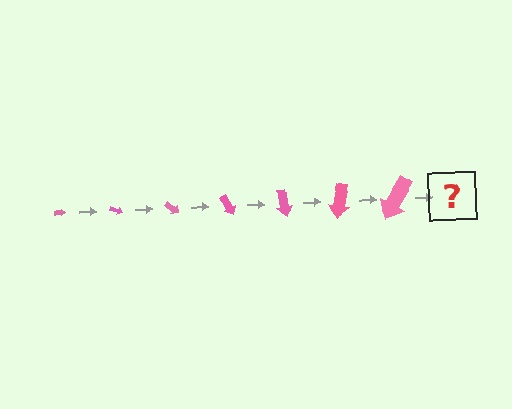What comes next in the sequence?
The next element should be an arrow, larger than the previous one and rotated 140 degrees from the start.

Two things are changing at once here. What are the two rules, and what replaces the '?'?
The two rules are that the arrow grows larger each step and it rotates 20 degrees each step. The '?' should be an arrow, larger than the previous one and rotated 140 degrees from the start.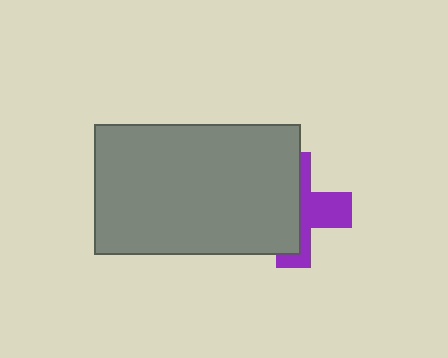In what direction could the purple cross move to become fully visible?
The purple cross could move right. That would shift it out from behind the gray rectangle entirely.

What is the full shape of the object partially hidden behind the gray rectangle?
The partially hidden object is a purple cross.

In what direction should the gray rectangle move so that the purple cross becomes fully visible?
The gray rectangle should move left. That is the shortest direction to clear the overlap and leave the purple cross fully visible.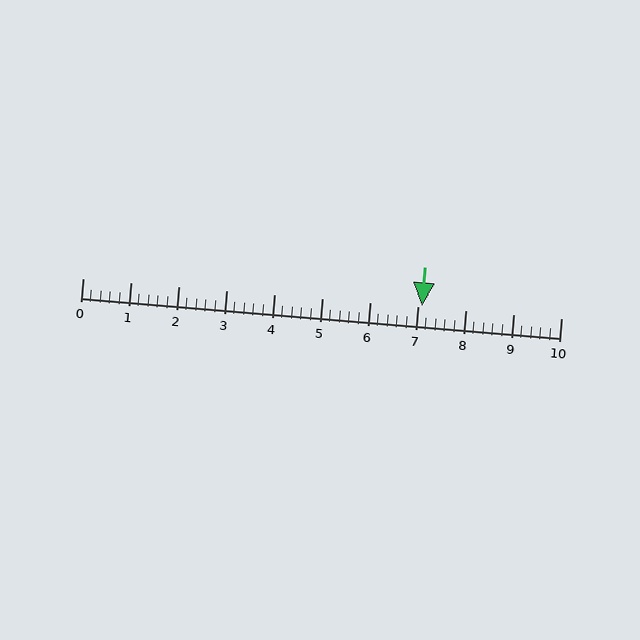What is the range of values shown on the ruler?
The ruler shows values from 0 to 10.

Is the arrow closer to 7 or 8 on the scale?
The arrow is closer to 7.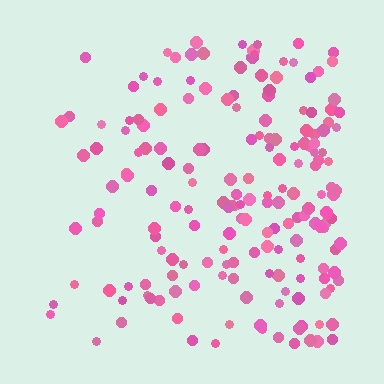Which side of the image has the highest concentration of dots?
The right.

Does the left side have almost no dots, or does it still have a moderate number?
Still a moderate number, just noticeably fewer than the right.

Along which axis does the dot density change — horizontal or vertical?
Horizontal.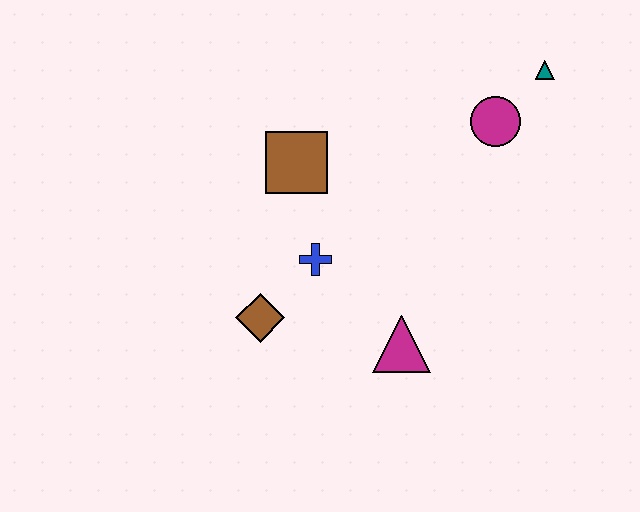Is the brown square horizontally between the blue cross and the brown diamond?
Yes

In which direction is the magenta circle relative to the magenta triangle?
The magenta circle is above the magenta triangle.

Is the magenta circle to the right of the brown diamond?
Yes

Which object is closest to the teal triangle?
The magenta circle is closest to the teal triangle.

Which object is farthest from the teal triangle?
The brown diamond is farthest from the teal triangle.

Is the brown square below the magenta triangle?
No